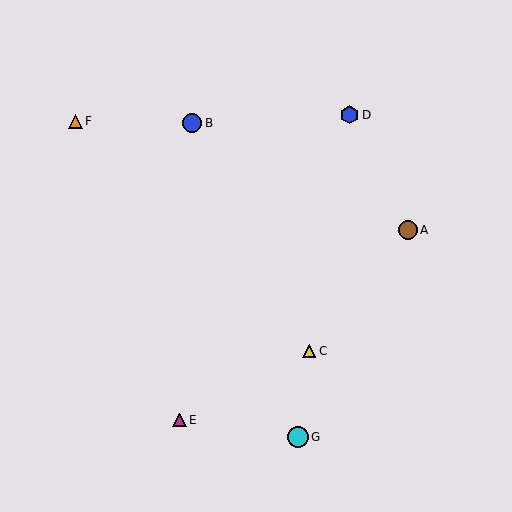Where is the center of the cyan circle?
The center of the cyan circle is at (298, 437).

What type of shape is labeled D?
Shape D is a blue hexagon.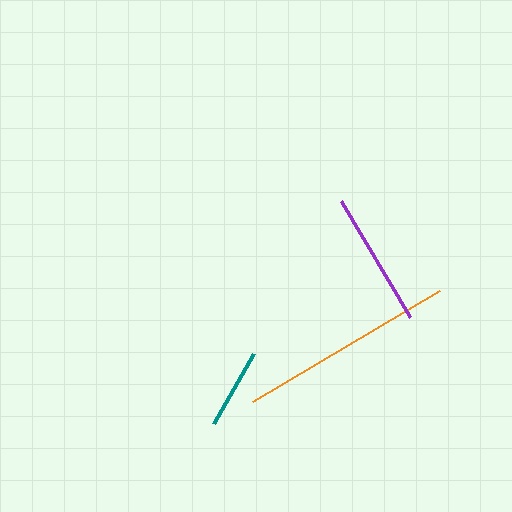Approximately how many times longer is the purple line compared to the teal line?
The purple line is approximately 1.7 times the length of the teal line.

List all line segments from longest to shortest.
From longest to shortest: orange, purple, teal.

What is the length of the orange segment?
The orange segment is approximately 218 pixels long.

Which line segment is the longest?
The orange line is the longest at approximately 218 pixels.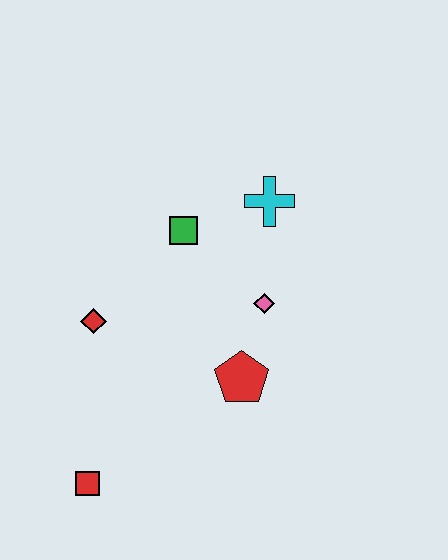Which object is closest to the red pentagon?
The pink diamond is closest to the red pentagon.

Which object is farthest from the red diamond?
The cyan cross is farthest from the red diamond.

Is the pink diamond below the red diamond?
No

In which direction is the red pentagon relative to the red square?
The red pentagon is to the right of the red square.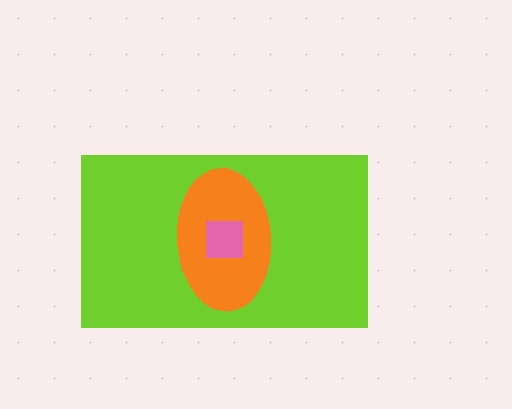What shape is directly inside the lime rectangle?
The orange ellipse.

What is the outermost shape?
The lime rectangle.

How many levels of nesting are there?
3.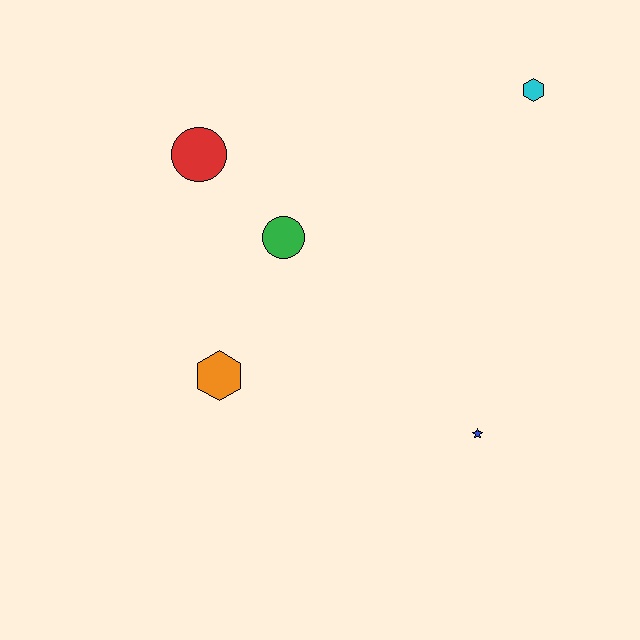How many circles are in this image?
There are 2 circles.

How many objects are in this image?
There are 5 objects.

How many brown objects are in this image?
There are no brown objects.